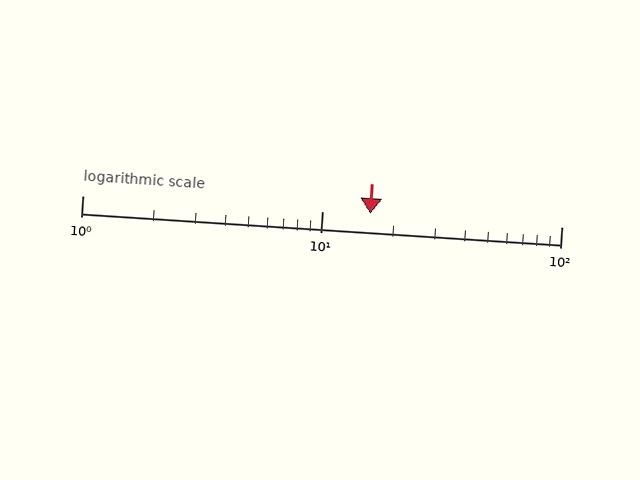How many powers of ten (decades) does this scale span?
The scale spans 2 decades, from 1 to 100.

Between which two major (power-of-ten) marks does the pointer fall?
The pointer is between 10 and 100.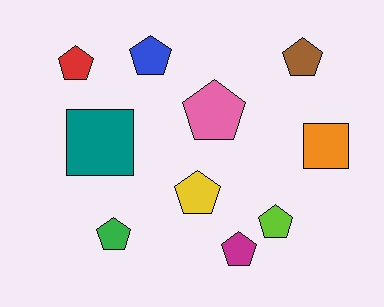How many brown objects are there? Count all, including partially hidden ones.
There is 1 brown object.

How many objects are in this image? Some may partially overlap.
There are 10 objects.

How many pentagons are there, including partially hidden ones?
There are 8 pentagons.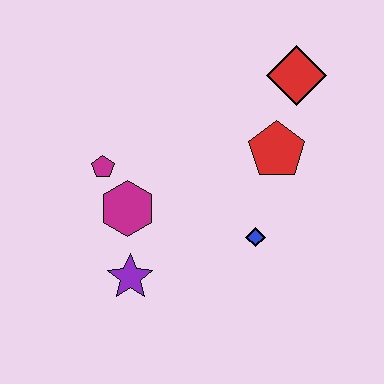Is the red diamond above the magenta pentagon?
Yes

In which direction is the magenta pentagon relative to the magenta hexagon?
The magenta pentagon is above the magenta hexagon.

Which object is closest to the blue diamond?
The red pentagon is closest to the blue diamond.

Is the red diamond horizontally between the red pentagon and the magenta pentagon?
No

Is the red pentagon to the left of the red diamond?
Yes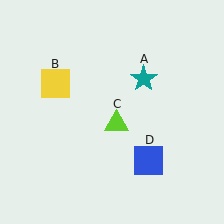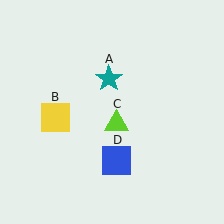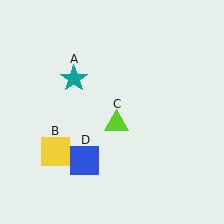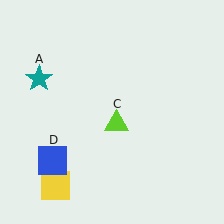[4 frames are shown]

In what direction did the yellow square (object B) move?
The yellow square (object B) moved down.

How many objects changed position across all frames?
3 objects changed position: teal star (object A), yellow square (object B), blue square (object D).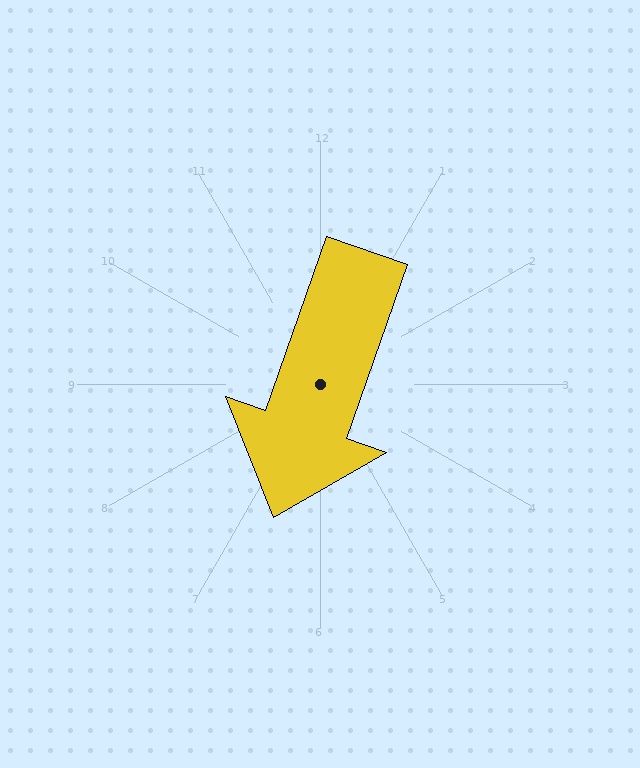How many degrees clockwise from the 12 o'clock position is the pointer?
Approximately 199 degrees.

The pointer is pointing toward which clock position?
Roughly 7 o'clock.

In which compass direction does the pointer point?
South.